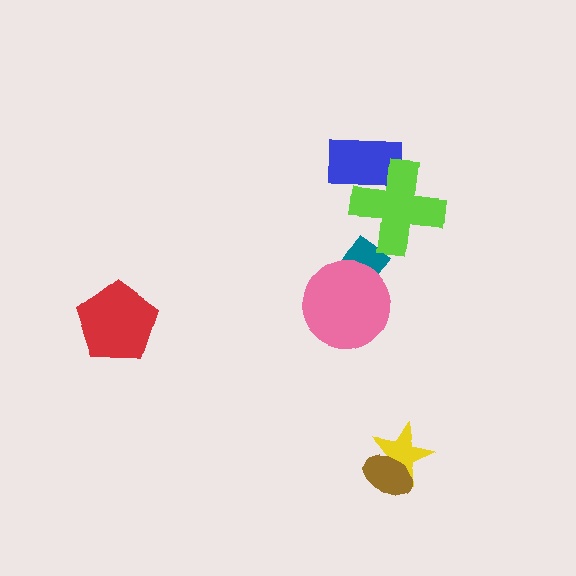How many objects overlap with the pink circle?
1 object overlaps with the pink circle.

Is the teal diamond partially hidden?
Yes, it is partially covered by another shape.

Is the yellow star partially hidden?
Yes, it is partially covered by another shape.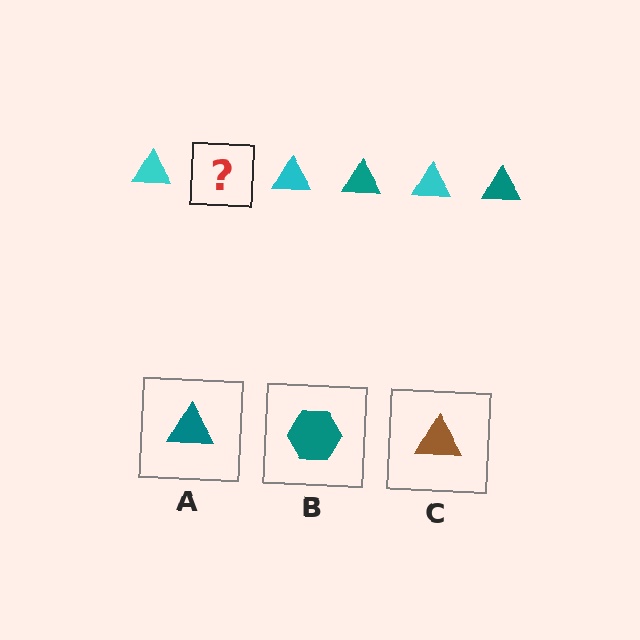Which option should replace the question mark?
Option A.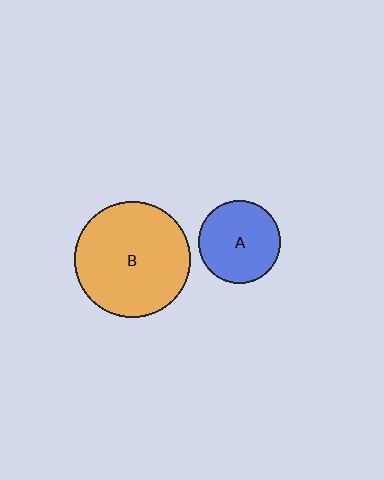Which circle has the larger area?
Circle B (orange).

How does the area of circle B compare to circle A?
Approximately 2.0 times.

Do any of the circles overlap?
No, none of the circles overlap.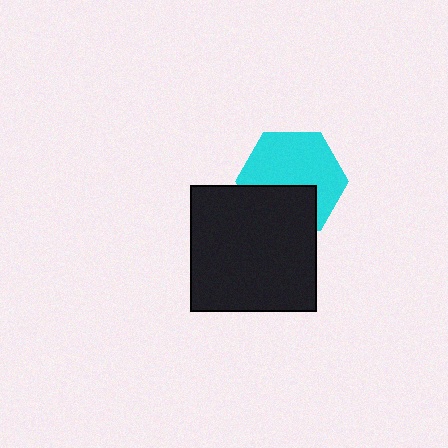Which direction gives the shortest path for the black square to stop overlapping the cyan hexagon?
Moving down gives the shortest separation.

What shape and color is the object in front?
The object in front is a black square.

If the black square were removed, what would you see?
You would see the complete cyan hexagon.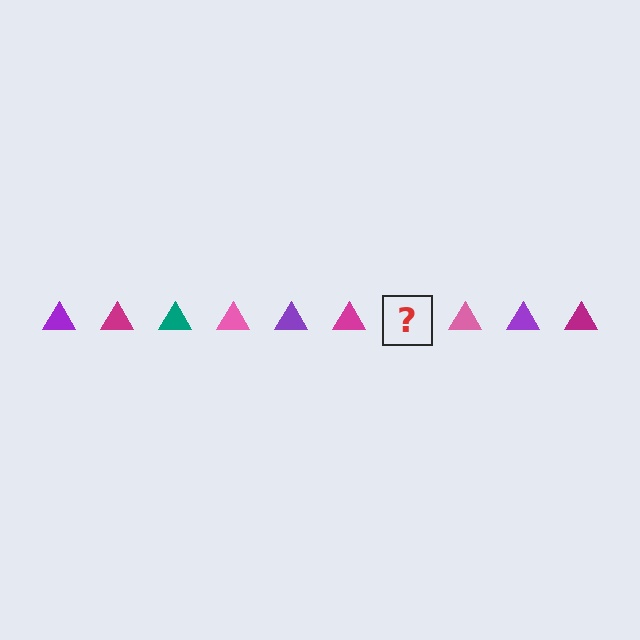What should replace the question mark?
The question mark should be replaced with a teal triangle.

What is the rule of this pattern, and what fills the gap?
The rule is that the pattern cycles through purple, magenta, teal, pink triangles. The gap should be filled with a teal triangle.